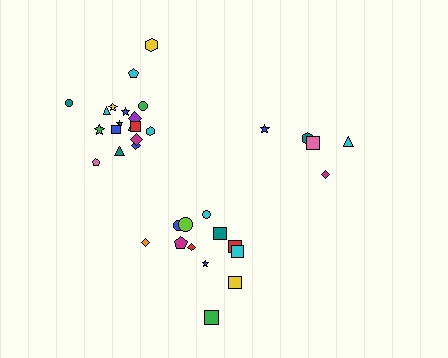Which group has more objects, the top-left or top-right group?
The top-left group.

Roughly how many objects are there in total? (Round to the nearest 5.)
Roughly 35 objects in total.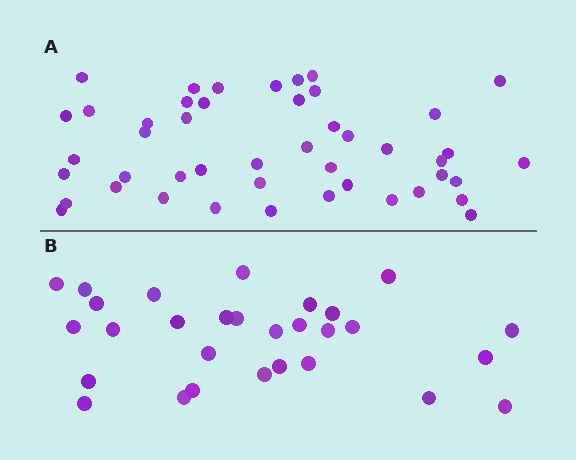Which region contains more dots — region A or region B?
Region A (the top region) has more dots.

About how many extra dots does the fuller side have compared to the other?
Region A has approximately 15 more dots than region B.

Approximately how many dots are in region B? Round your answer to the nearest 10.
About 30 dots. (The exact count is 29, which rounds to 30.)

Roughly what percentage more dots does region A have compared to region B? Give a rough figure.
About 60% more.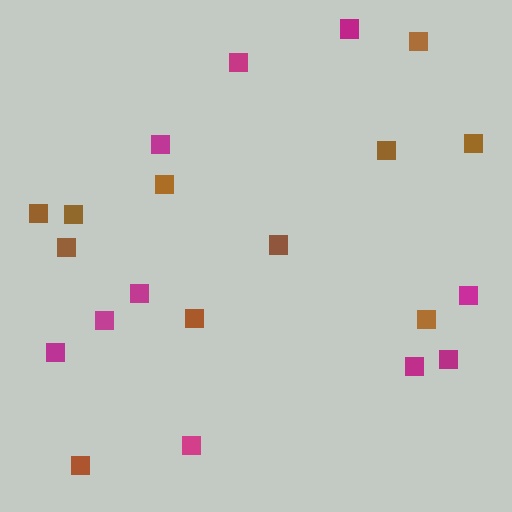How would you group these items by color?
There are 2 groups: one group of magenta squares (10) and one group of brown squares (11).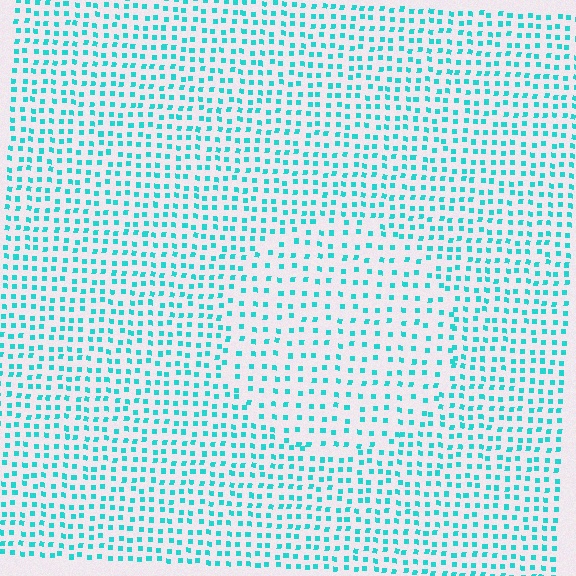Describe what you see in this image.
The image contains small cyan elements arranged at two different densities. A circle-shaped region is visible where the elements are less densely packed than the surrounding area.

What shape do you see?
I see a circle.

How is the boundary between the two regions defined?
The boundary is defined by a change in element density (approximately 1.6x ratio). All elements are the same color, size, and shape.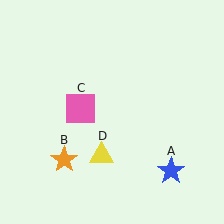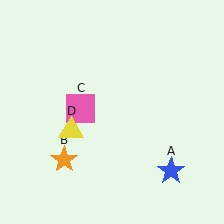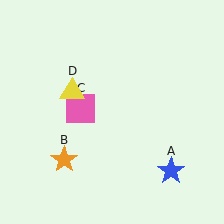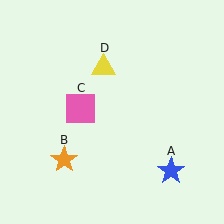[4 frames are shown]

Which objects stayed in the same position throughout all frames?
Blue star (object A) and orange star (object B) and pink square (object C) remained stationary.